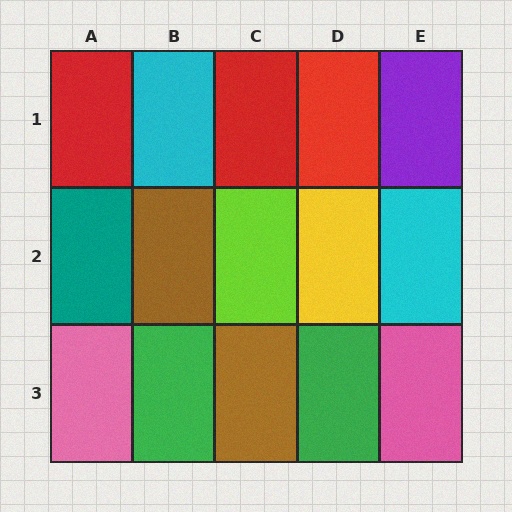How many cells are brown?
2 cells are brown.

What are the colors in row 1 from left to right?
Red, cyan, red, red, purple.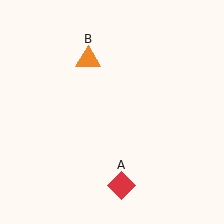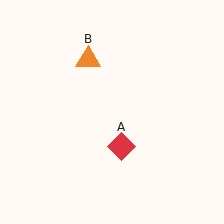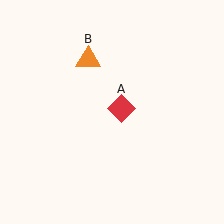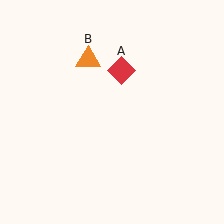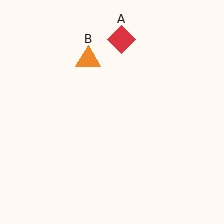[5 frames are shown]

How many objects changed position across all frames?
1 object changed position: red diamond (object A).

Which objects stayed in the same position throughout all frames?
Orange triangle (object B) remained stationary.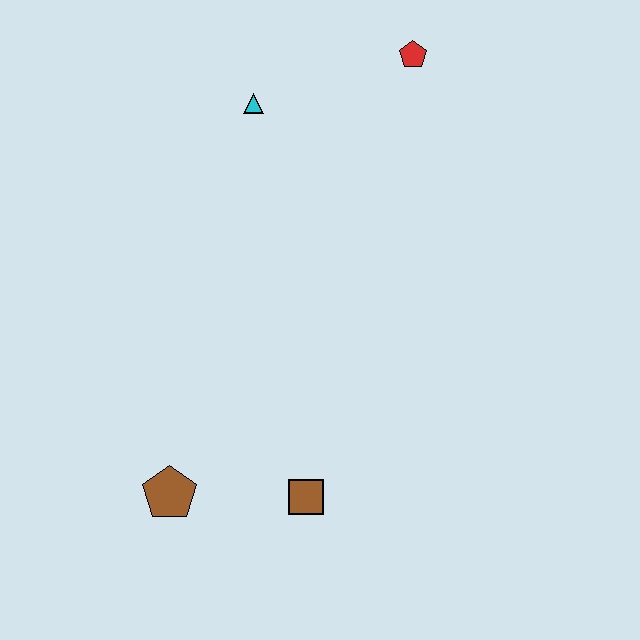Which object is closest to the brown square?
The brown pentagon is closest to the brown square.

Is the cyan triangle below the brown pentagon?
No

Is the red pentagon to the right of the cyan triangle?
Yes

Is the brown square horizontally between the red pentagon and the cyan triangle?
Yes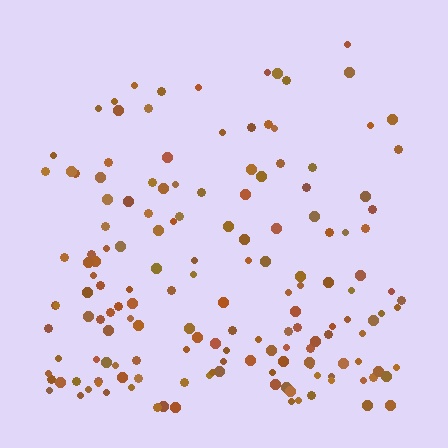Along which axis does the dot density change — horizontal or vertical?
Vertical.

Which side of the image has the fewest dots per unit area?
The top.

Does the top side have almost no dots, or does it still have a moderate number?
Still a moderate number, just noticeably fewer than the bottom.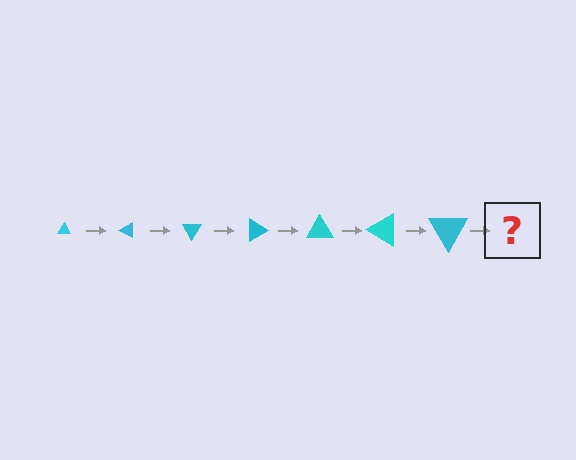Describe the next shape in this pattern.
It should be a triangle, larger than the previous one and rotated 210 degrees from the start.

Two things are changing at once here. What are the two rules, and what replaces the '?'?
The two rules are that the triangle grows larger each step and it rotates 30 degrees each step. The '?' should be a triangle, larger than the previous one and rotated 210 degrees from the start.